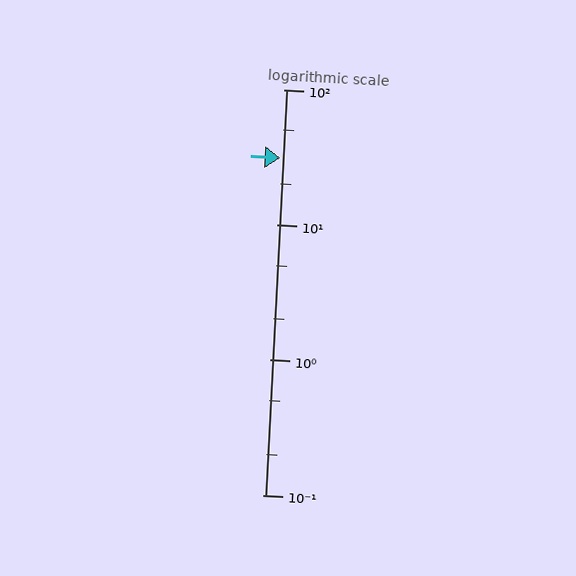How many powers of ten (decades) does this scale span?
The scale spans 3 decades, from 0.1 to 100.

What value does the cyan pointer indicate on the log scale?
The pointer indicates approximately 31.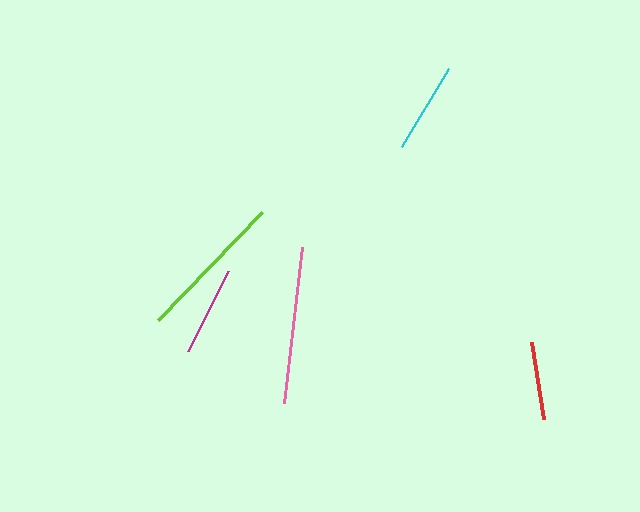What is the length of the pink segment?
The pink segment is approximately 157 pixels long.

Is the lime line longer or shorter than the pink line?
The pink line is longer than the lime line.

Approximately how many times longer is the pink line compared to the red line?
The pink line is approximately 2.0 times the length of the red line.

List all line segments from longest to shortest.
From longest to shortest: pink, lime, cyan, magenta, red.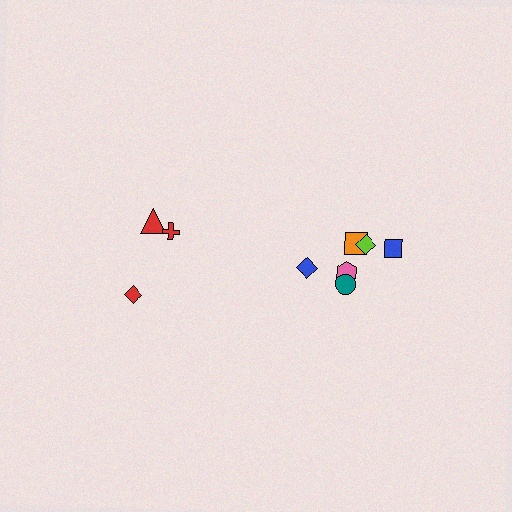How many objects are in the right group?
There are 7 objects.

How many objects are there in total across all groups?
There are 10 objects.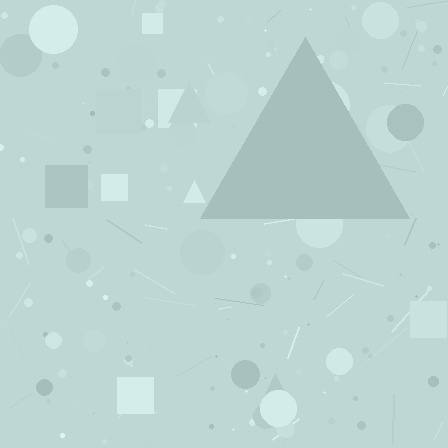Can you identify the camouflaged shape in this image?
The camouflaged shape is a triangle.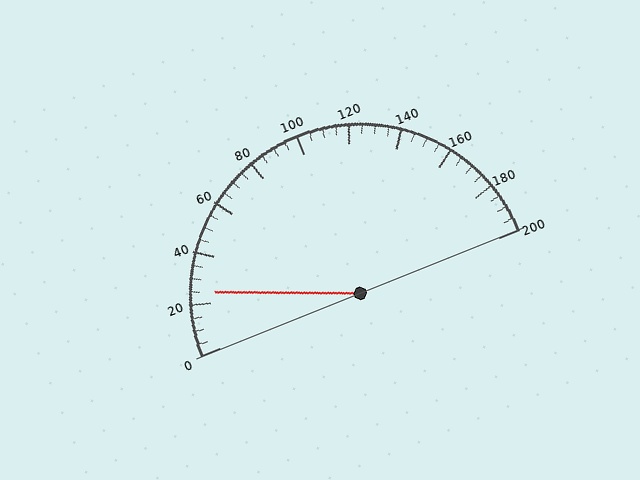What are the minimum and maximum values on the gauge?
The gauge ranges from 0 to 200.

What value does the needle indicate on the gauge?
The needle indicates approximately 25.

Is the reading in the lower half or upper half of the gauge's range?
The reading is in the lower half of the range (0 to 200).